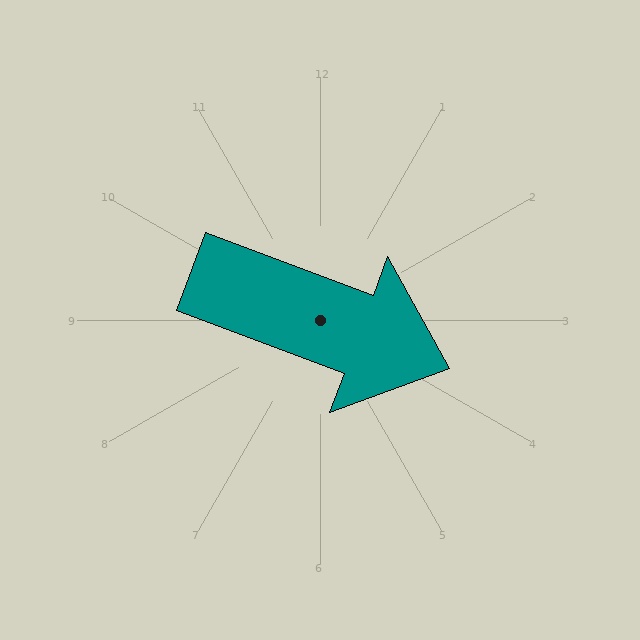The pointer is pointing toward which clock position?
Roughly 4 o'clock.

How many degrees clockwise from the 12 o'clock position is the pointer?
Approximately 111 degrees.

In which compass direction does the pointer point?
East.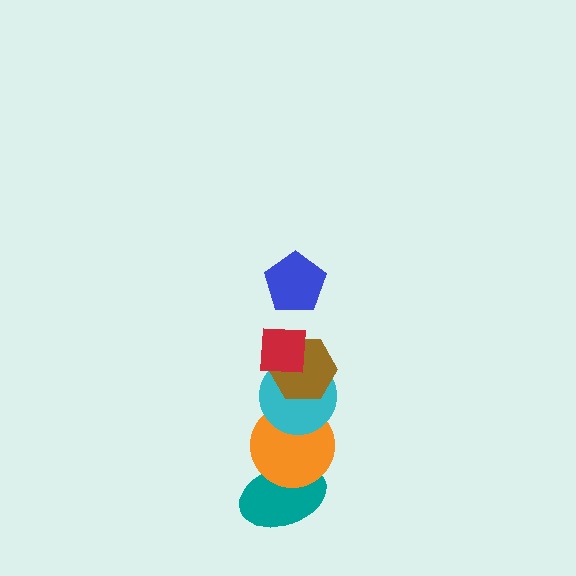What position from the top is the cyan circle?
The cyan circle is 4th from the top.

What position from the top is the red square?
The red square is 2nd from the top.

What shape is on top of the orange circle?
The cyan circle is on top of the orange circle.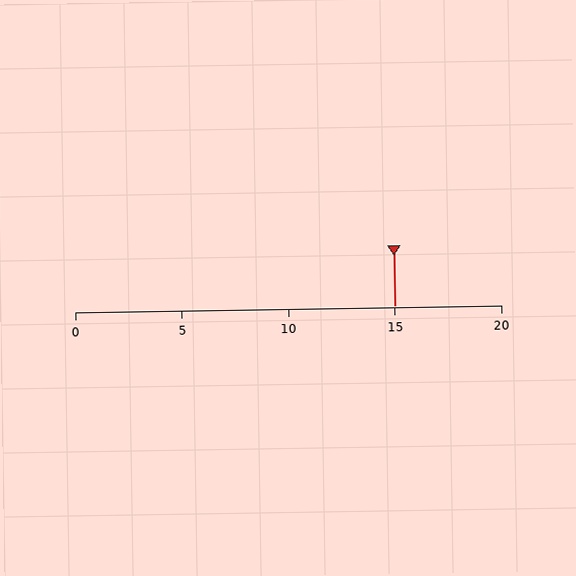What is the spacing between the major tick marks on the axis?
The major ticks are spaced 5 apart.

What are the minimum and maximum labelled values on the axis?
The axis runs from 0 to 20.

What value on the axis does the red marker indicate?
The marker indicates approximately 15.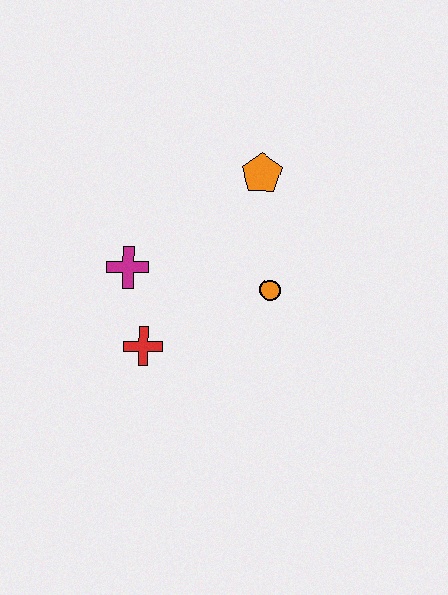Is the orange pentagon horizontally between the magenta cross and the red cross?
No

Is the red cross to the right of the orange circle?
No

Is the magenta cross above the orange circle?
Yes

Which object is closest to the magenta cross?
The red cross is closest to the magenta cross.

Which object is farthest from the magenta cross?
The orange pentagon is farthest from the magenta cross.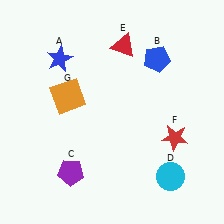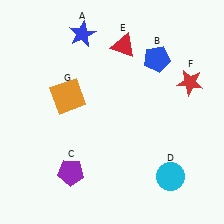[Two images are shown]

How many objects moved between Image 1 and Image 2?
2 objects moved between the two images.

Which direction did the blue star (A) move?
The blue star (A) moved up.